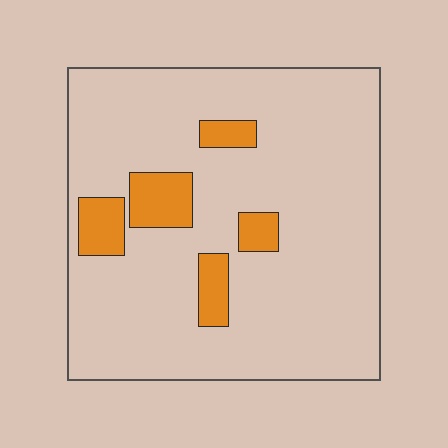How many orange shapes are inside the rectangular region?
5.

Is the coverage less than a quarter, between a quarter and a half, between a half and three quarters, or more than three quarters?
Less than a quarter.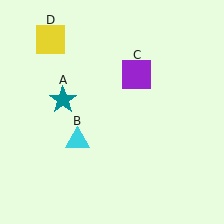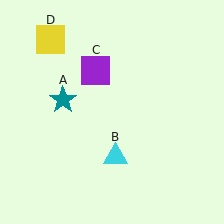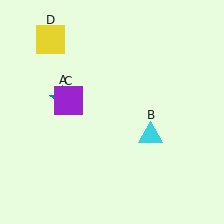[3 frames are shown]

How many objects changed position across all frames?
2 objects changed position: cyan triangle (object B), purple square (object C).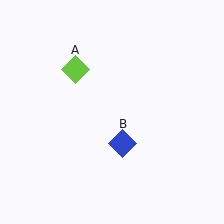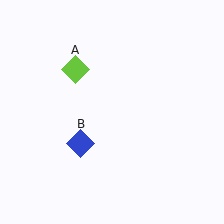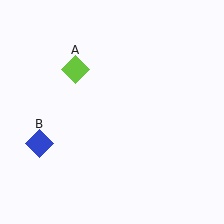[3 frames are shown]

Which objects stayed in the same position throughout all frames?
Lime diamond (object A) remained stationary.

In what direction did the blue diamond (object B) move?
The blue diamond (object B) moved left.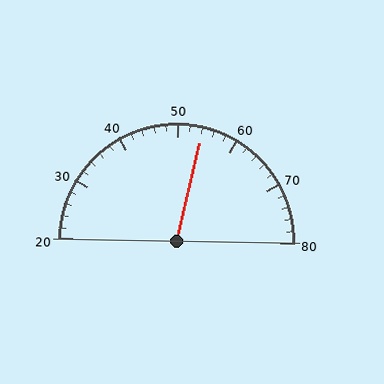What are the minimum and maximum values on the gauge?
The gauge ranges from 20 to 80.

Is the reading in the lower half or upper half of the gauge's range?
The reading is in the upper half of the range (20 to 80).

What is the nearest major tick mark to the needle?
The nearest major tick mark is 50.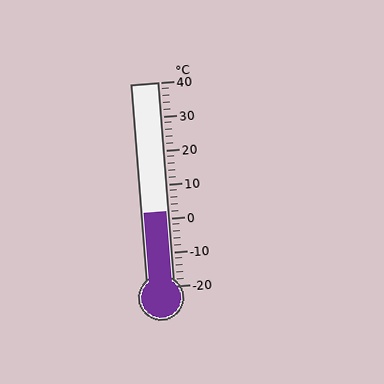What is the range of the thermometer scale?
The thermometer scale ranges from -20°C to 40°C.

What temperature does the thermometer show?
The thermometer shows approximately 2°C.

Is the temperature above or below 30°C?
The temperature is below 30°C.